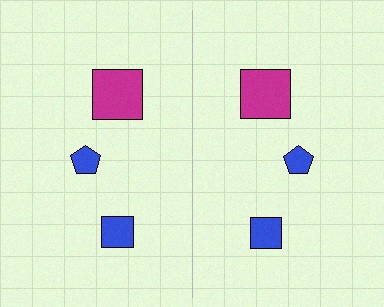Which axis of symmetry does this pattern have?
The pattern has a vertical axis of symmetry running through the center of the image.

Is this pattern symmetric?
Yes, this pattern has bilateral (reflection) symmetry.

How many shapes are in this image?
There are 6 shapes in this image.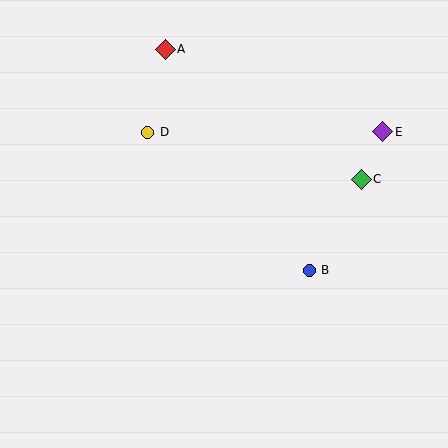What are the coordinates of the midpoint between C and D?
The midpoint between C and D is at (254, 156).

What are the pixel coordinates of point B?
Point B is at (309, 270).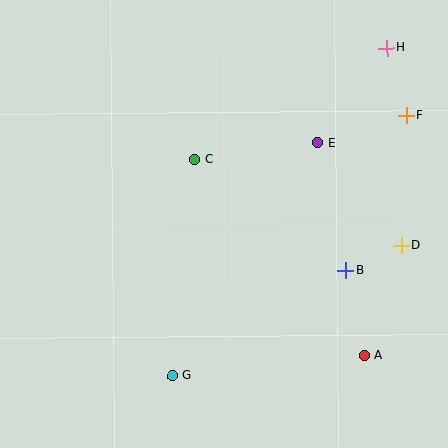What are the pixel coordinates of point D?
Point D is at (401, 246).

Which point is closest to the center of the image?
Point C at (195, 159) is closest to the center.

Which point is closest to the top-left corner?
Point C is closest to the top-left corner.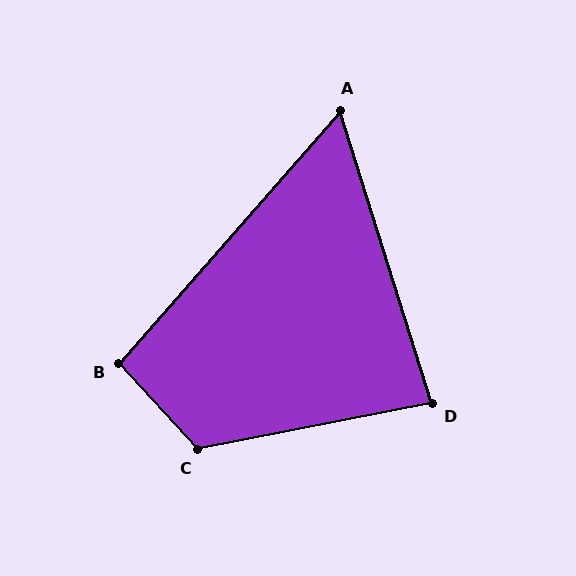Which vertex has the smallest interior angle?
A, at approximately 59 degrees.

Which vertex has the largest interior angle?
C, at approximately 121 degrees.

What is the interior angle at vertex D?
Approximately 84 degrees (acute).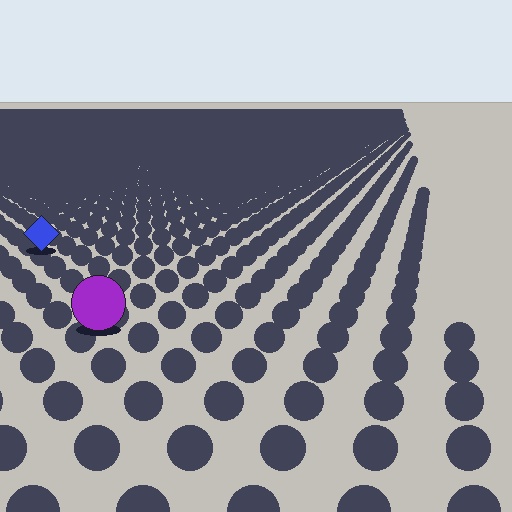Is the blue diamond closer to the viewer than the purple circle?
No. The purple circle is closer — you can tell from the texture gradient: the ground texture is coarser near it.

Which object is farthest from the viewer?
The blue diamond is farthest from the viewer. It appears smaller and the ground texture around it is denser.